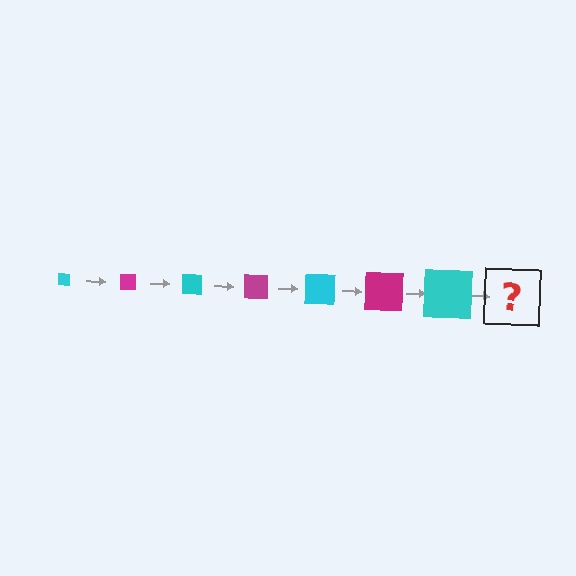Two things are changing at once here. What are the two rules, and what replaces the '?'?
The two rules are that the square grows larger each step and the color cycles through cyan and magenta. The '?' should be a magenta square, larger than the previous one.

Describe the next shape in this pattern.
It should be a magenta square, larger than the previous one.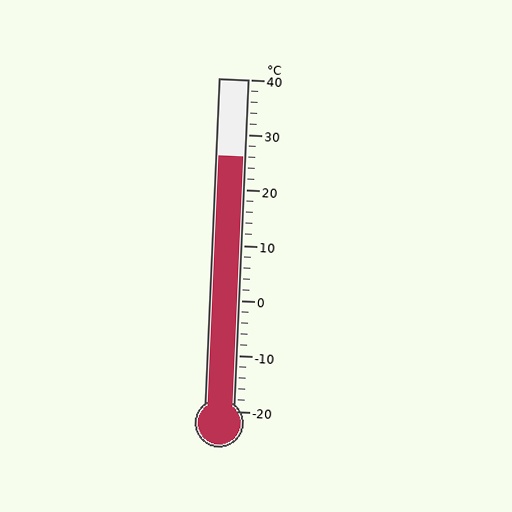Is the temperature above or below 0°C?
The temperature is above 0°C.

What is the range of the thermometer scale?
The thermometer scale ranges from -20°C to 40°C.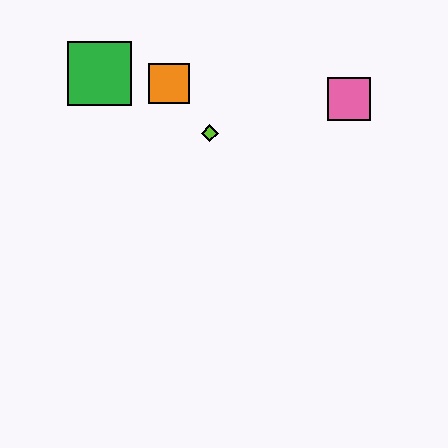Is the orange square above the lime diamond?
Yes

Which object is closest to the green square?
The orange square is closest to the green square.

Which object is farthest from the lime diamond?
The pink square is farthest from the lime diamond.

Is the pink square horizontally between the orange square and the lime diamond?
No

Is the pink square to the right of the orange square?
Yes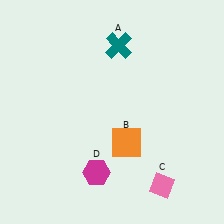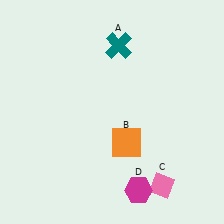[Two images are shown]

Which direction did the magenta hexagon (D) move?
The magenta hexagon (D) moved right.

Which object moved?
The magenta hexagon (D) moved right.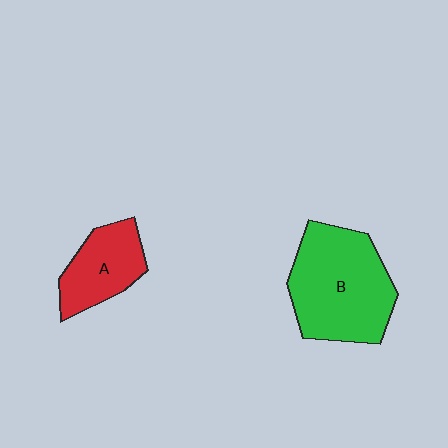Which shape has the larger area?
Shape B (green).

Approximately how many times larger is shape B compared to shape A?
Approximately 1.9 times.